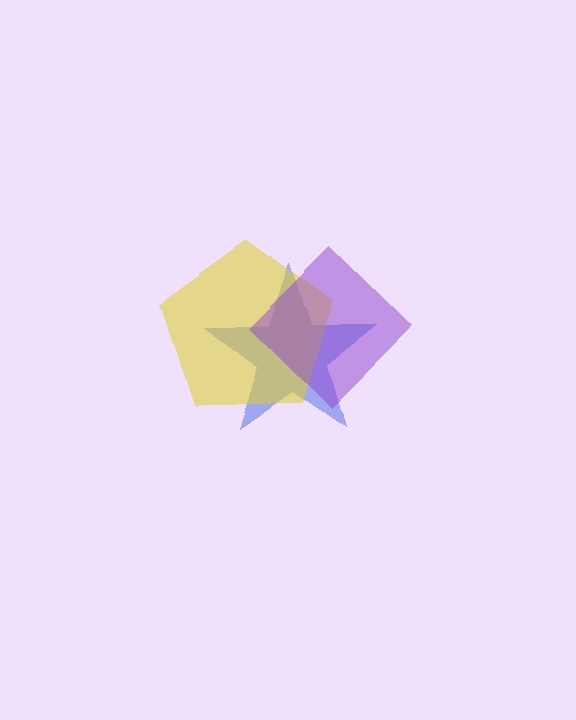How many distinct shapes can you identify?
There are 3 distinct shapes: a blue star, a yellow pentagon, a purple diamond.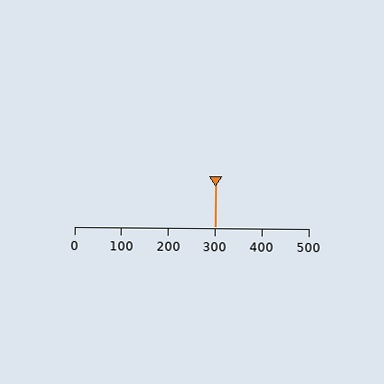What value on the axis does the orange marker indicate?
The marker indicates approximately 300.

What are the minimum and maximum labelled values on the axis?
The axis runs from 0 to 500.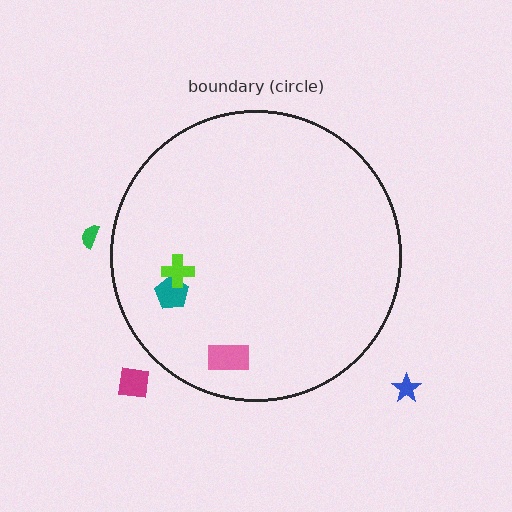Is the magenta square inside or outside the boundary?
Outside.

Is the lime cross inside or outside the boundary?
Inside.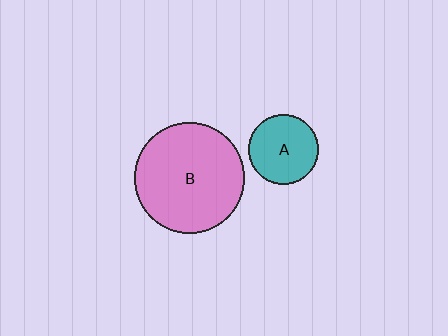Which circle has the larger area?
Circle B (pink).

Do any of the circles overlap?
No, none of the circles overlap.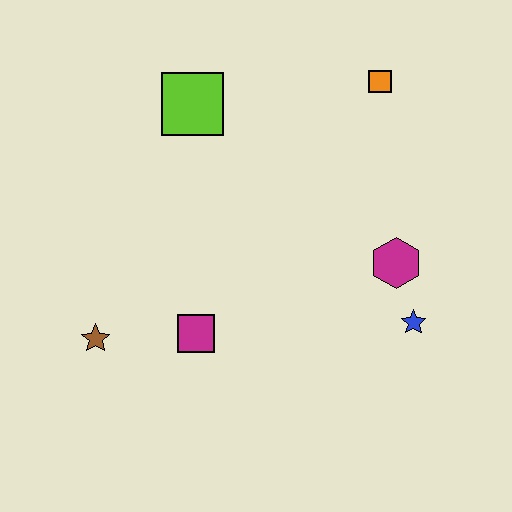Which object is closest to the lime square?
The orange square is closest to the lime square.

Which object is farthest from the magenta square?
The orange square is farthest from the magenta square.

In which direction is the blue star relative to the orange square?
The blue star is below the orange square.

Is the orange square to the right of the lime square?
Yes